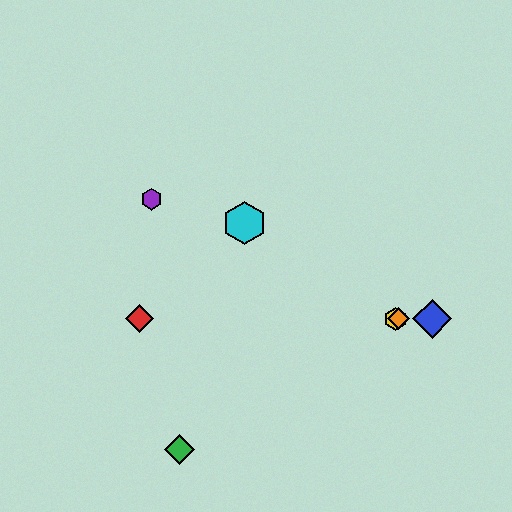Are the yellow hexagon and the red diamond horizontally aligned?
Yes, both are at y≈319.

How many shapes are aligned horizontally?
4 shapes (the red diamond, the blue diamond, the yellow hexagon, the orange diamond) are aligned horizontally.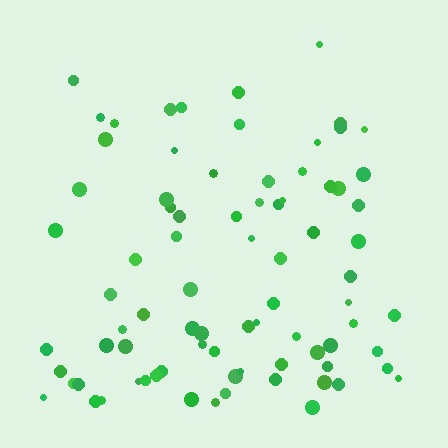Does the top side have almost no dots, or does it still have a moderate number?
Still a moderate number, just noticeably fewer than the bottom.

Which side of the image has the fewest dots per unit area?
The top.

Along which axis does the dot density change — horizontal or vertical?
Vertical.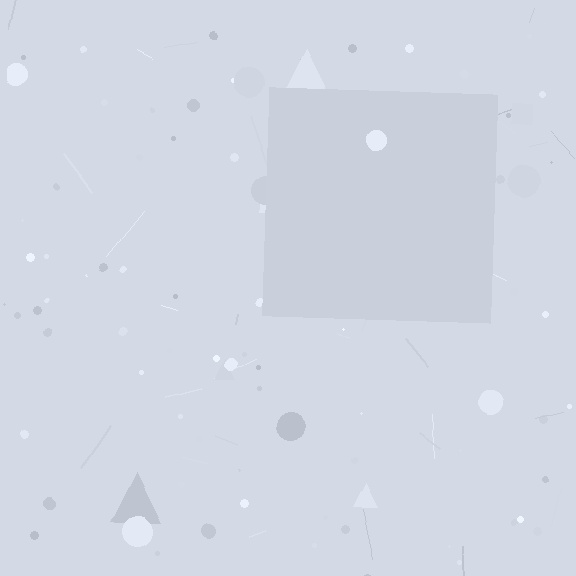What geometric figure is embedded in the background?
A square is embedded in the background.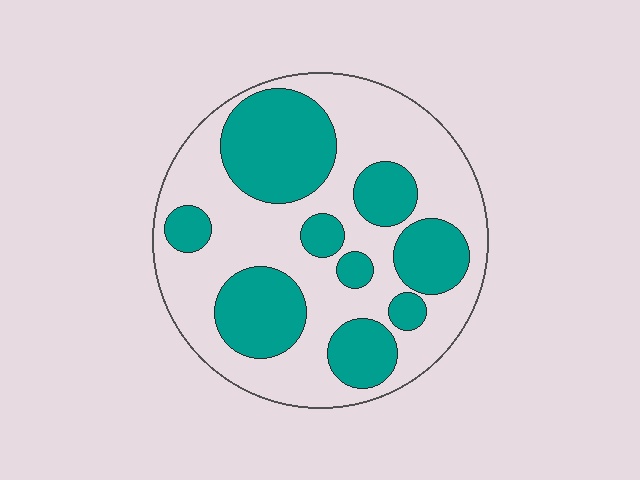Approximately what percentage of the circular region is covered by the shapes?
Approximately 40%.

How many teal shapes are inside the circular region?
9.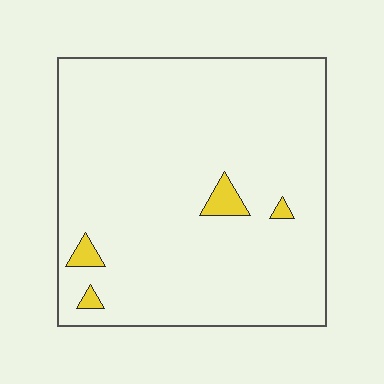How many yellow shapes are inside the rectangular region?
4.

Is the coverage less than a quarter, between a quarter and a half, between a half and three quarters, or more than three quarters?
Less than a quarter.